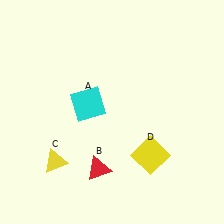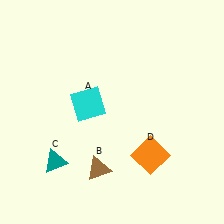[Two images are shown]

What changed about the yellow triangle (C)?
In Image 1, C is yellow. In Image 2, it changed to teal.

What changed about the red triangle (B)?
In Image 1, B is red. In Image 2, it changed to brown.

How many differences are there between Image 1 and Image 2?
There are 3 differences between the two images.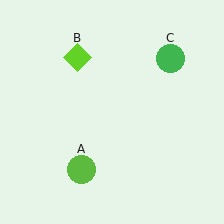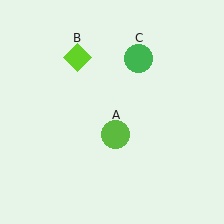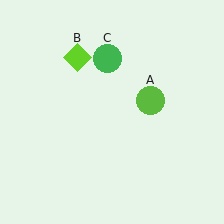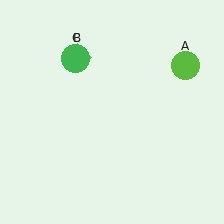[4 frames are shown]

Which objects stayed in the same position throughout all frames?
Lime diamond (object B) remained stationary.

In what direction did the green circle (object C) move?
The green circle (object C) moved left.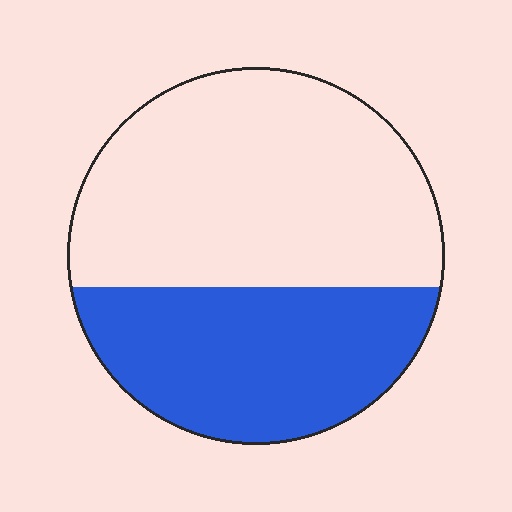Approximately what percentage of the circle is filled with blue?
Approximately 40%.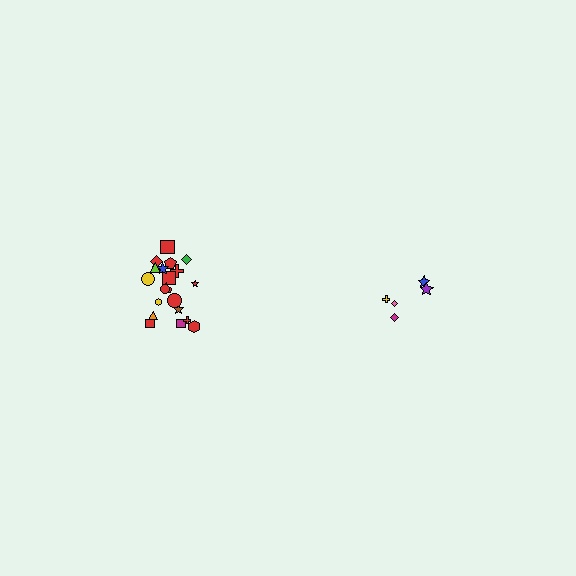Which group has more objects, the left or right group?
The left group.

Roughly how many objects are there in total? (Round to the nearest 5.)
Roughly 25 objects in total.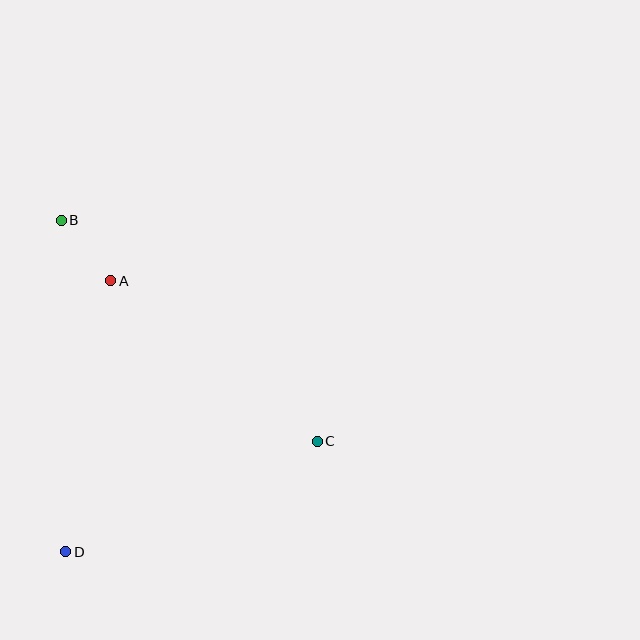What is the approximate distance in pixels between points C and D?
The distance between C and D is approximately 274 pixels.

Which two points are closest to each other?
Points A and B are closest to each other.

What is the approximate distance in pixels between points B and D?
The distance between B and D is approximately 331 pixels.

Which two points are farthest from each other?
Points B and C are farthest from each other.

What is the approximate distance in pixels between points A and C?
The distance between A and C is approximately 261 pixels.